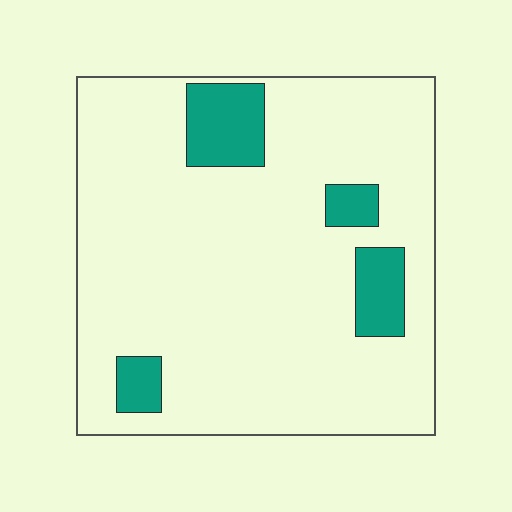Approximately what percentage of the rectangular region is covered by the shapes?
Approximately 10%.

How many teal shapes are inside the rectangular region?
4.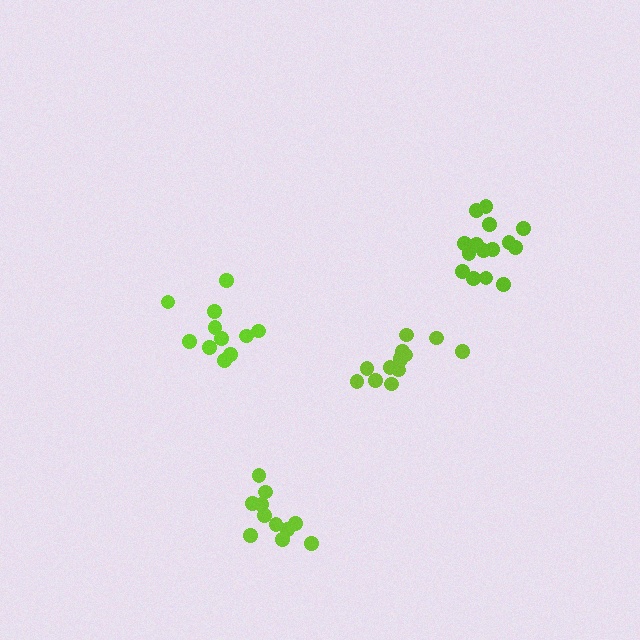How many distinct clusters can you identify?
There are 4 distinct clusters.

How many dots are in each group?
Group 1: 11 dots, Group 2: 15 dots, Group 3: 11 dots, Group 4: 13 dots (50 total).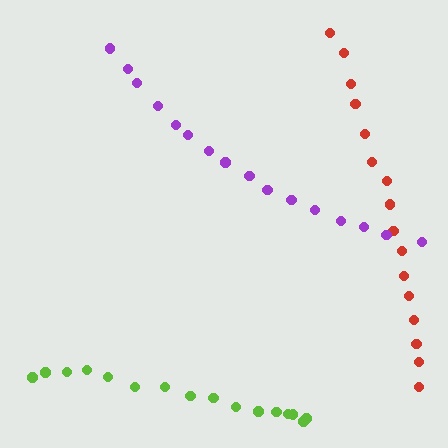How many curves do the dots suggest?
There are 3 distinct paths.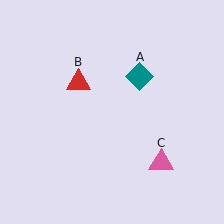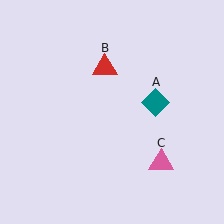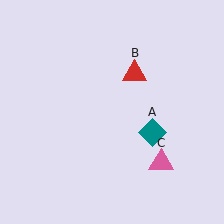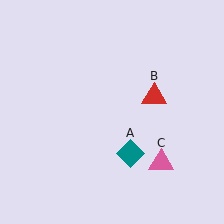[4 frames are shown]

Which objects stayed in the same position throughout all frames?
Pink triangle (object C) remained stationary.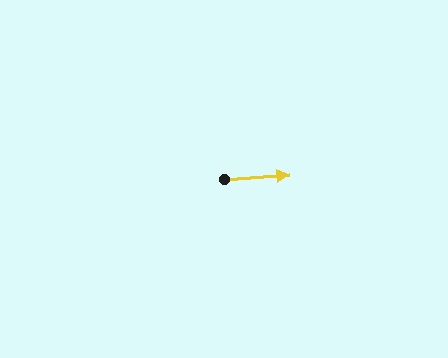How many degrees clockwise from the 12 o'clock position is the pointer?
Approximately 86 degrees.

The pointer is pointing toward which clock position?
Roughly 3 o'clock.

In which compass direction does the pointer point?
East.